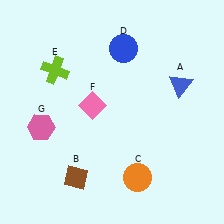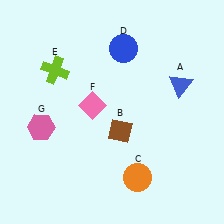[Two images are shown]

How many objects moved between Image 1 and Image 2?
1 object moved between the two images.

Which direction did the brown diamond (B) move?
The brown diamond (B) moved up.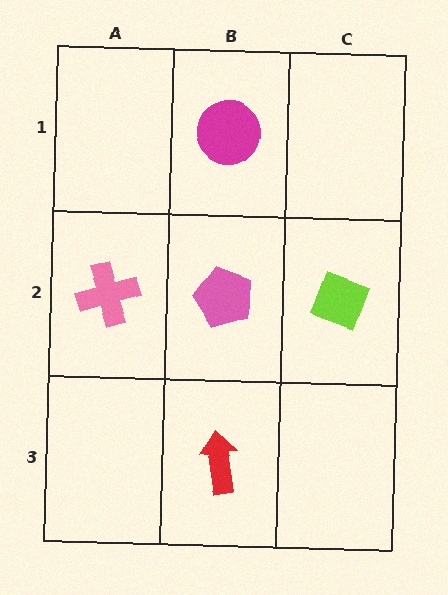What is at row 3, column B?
A red arrow.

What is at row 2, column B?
A pink pentagon.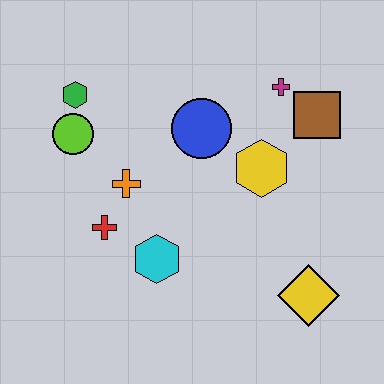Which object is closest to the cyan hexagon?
The red cross is closest to the cyan hexagon.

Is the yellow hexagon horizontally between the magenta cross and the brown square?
No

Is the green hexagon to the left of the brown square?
Yes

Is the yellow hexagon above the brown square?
No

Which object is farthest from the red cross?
The brown square is farthest from the red cross.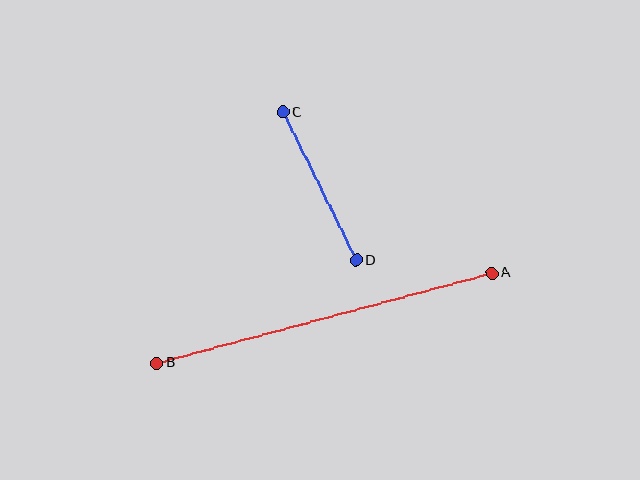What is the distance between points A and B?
The distance is approximately 347 pixels.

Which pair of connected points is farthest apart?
Points A and B are farthest apart.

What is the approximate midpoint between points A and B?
The midpoint is at approximately (324, 318) pixels.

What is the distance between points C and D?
The distance is approximately 165 pixels.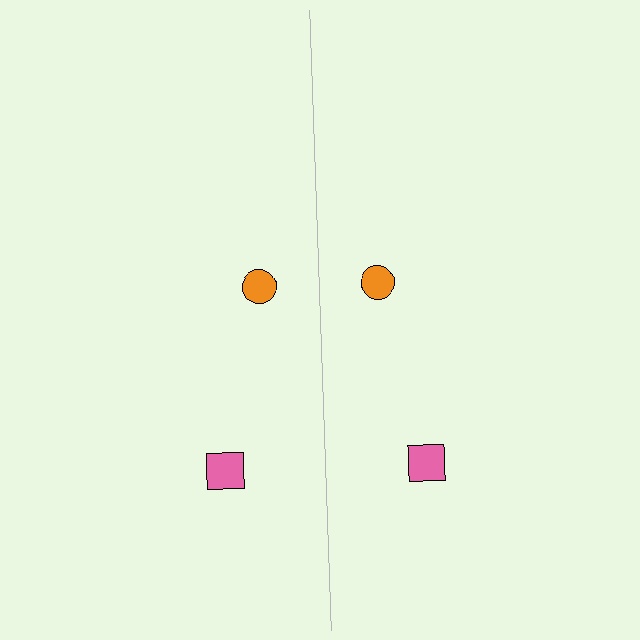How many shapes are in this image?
There are 4 shapes in this image.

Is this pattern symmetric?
Yes, this pattern has bilateral (reflection) symmetry.